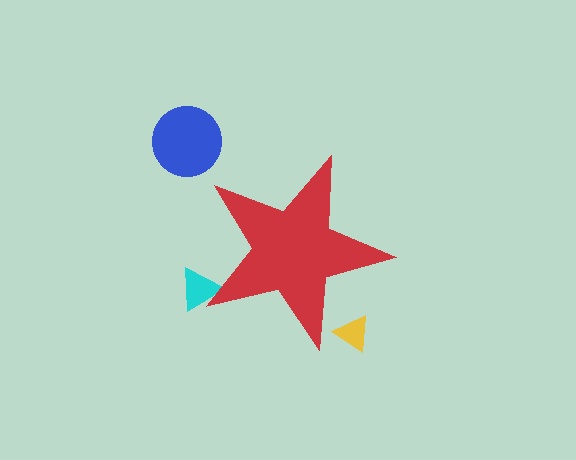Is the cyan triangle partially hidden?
Yes, the cyan triangle is partially hidden behind the red star.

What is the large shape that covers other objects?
A red star.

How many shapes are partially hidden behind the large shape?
2 shapes are partially hidden.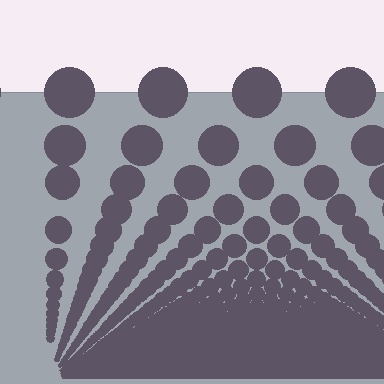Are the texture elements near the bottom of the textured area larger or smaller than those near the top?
Smaller. The gradient is inverted — elements near the bottom are smaller and denser.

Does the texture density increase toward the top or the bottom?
Density increases toward the bottom.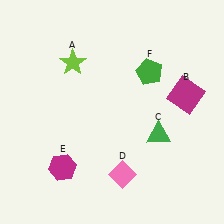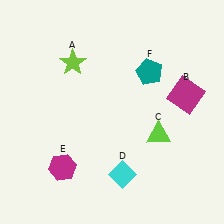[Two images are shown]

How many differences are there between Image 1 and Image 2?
There are 3 differences between the two images.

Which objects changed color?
C changed from green to lime. D changed from pink to cyan. F changed from green to teal.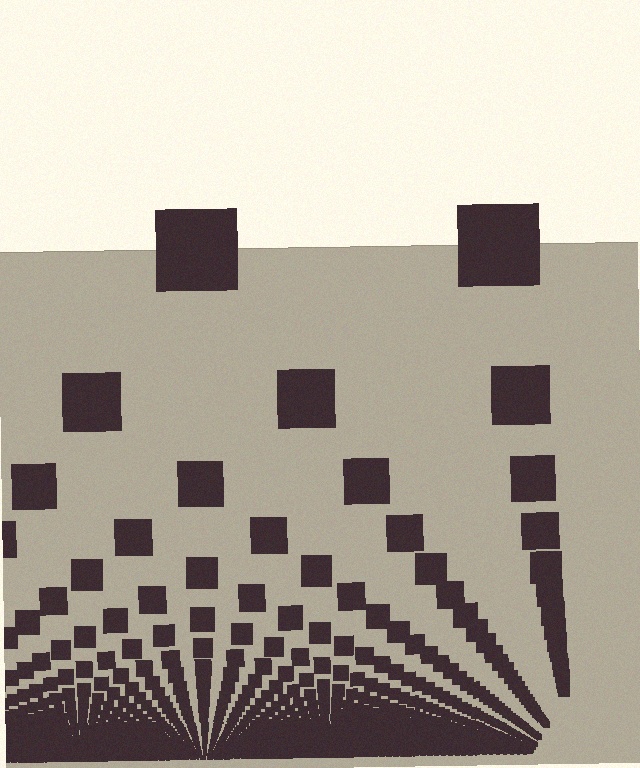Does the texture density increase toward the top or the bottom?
Density increases toward the bottom.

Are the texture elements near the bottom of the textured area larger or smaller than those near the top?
Smaller. The gradient is inverted — elements near the bottom are smaller and denser.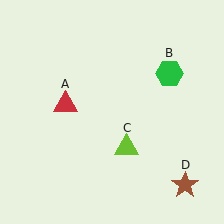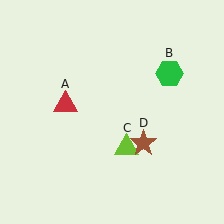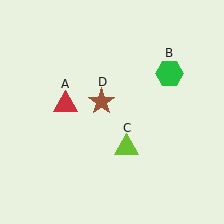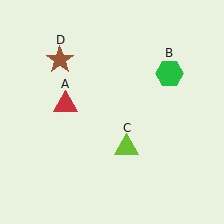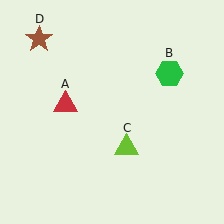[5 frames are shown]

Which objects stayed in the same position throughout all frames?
Red triangle (object A) and green hexagon (object B) and lime triangle (object C) remained stationary.